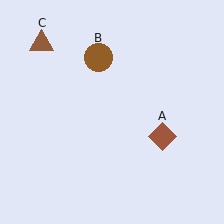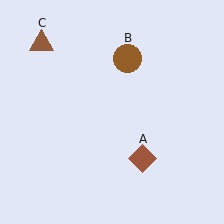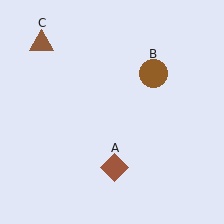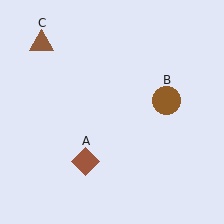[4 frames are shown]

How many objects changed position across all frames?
2 objects changed position: brown diamond (object A), brown circle (object B).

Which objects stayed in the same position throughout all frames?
Brown triangle (object C) remained stationary.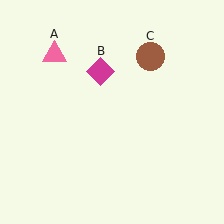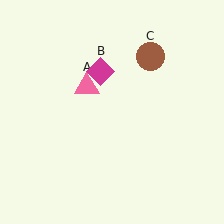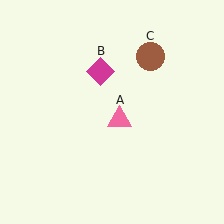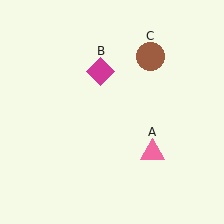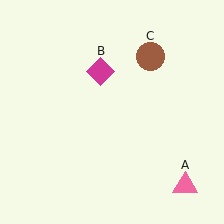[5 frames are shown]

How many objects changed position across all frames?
1 object changed position: pink triangle (object A).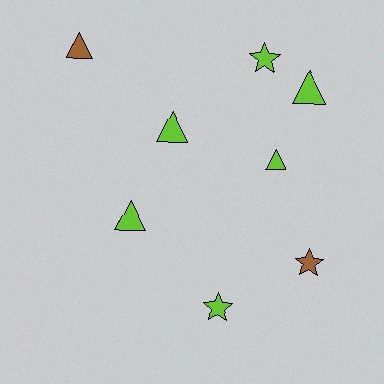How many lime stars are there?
There are 2 lime stars.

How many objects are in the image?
There are 8 objects.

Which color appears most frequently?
Lime, with 6 objects.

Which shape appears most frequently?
Triangle, with 5 objects.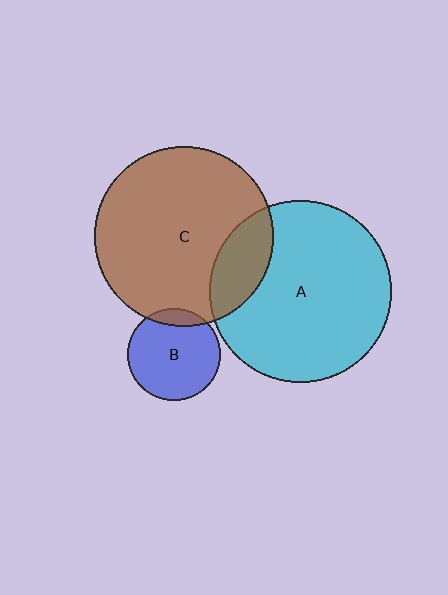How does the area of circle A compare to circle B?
Approximately 3.9 times.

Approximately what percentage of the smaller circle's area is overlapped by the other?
Approximately 20%.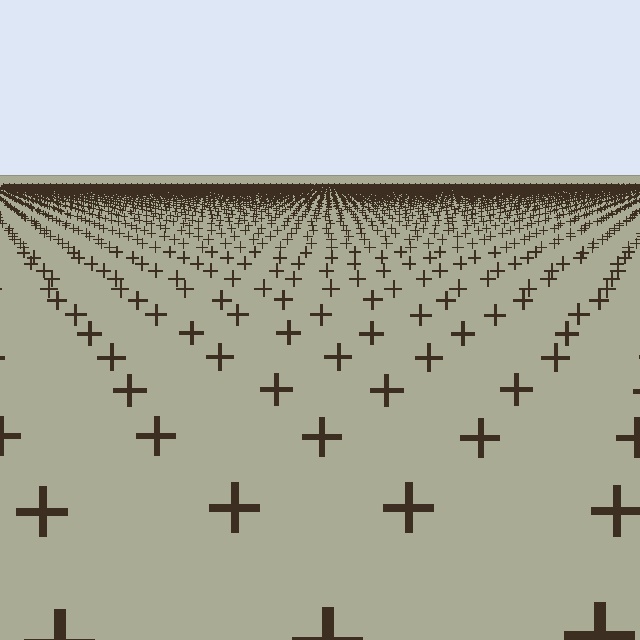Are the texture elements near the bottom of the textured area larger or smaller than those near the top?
Larger. Near the bottom, elements are closer to the viewer and appear at a bigger on-screen size.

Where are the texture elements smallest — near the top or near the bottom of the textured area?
Near the top.